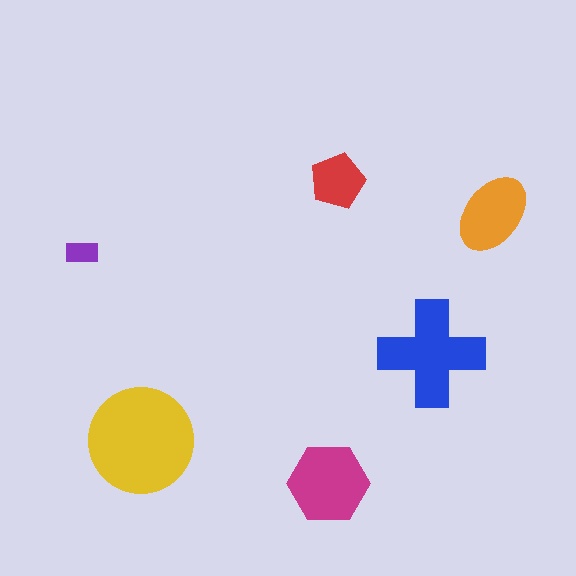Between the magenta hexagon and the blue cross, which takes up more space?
The blue cross.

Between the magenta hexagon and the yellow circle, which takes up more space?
The yellow circle.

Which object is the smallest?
The purple rectangle.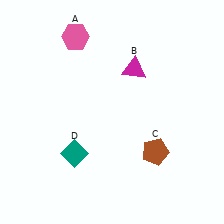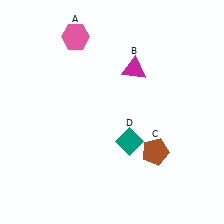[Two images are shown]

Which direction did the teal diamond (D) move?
The teal diamond (D) moved right.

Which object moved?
The teal diamond (D) moved right.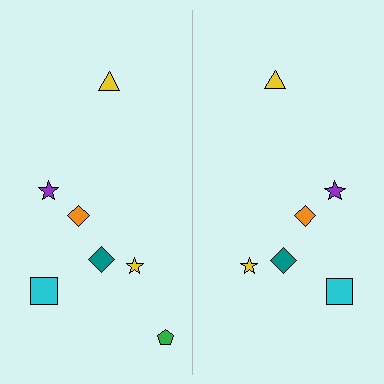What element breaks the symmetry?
A green pentagon is missing from the right side.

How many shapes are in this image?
There are 13 shapes in this image.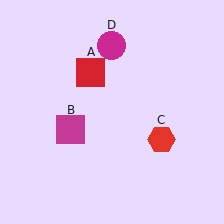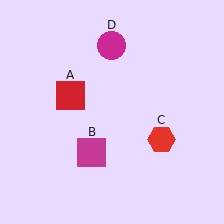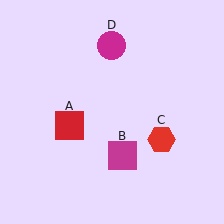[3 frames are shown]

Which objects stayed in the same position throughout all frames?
Red hexagon (object C) and magenta circle (object D) remained stationary.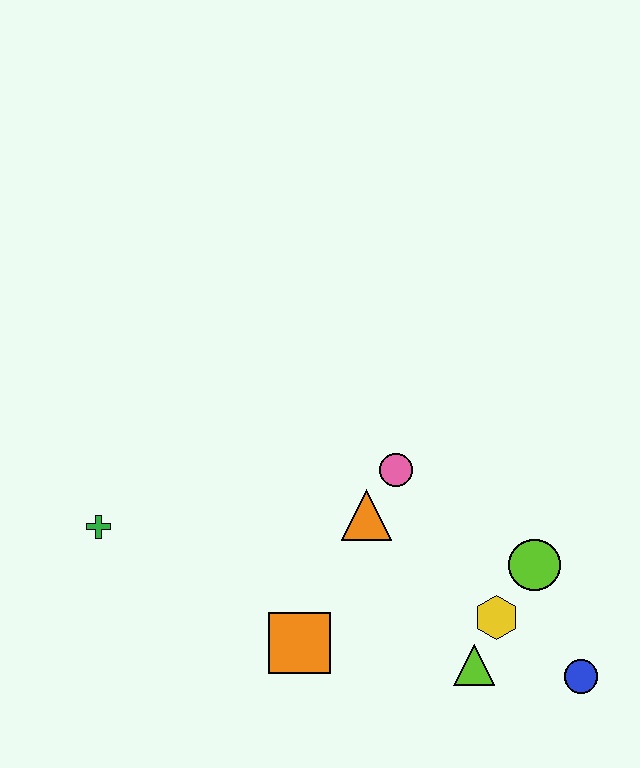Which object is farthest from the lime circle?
The green cross is farthest from the lime circle.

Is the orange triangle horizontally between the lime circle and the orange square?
Yes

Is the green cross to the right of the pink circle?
No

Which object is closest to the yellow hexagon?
The lime triangle is closest to the yellow hexagon.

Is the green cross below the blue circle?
No